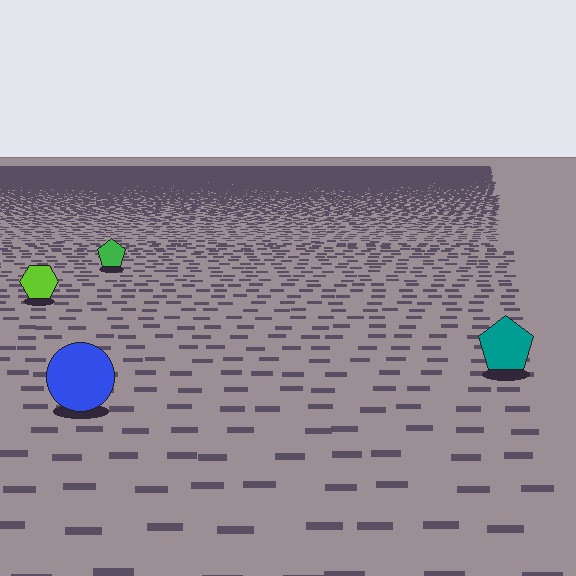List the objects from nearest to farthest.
From nearest to farthest: the blue circle, the teal pentagon, the lime hexagon, the green pentagon.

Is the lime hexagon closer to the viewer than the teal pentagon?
No. The teal pentagon is closer — you can tell from the texture gradient: the ground texture is coarser near it.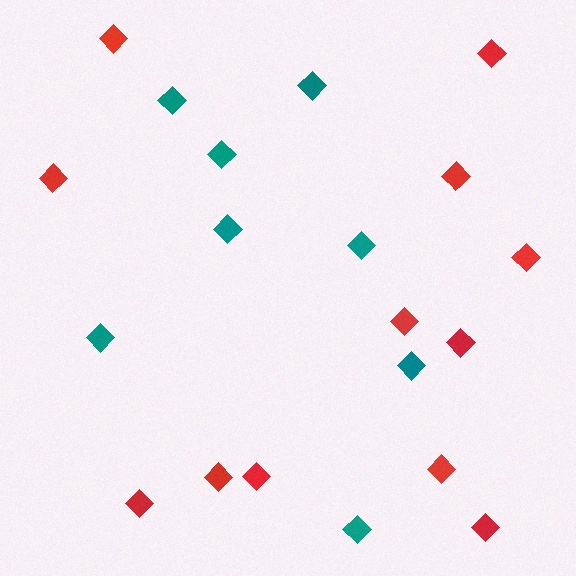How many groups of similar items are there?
There are 2 groups: one group of red diamonds (12) and one group of teal diamonds (8).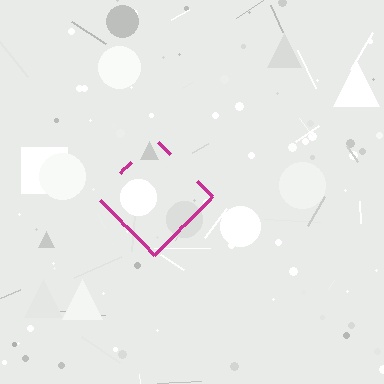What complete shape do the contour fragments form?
The contour fragments form a diamond.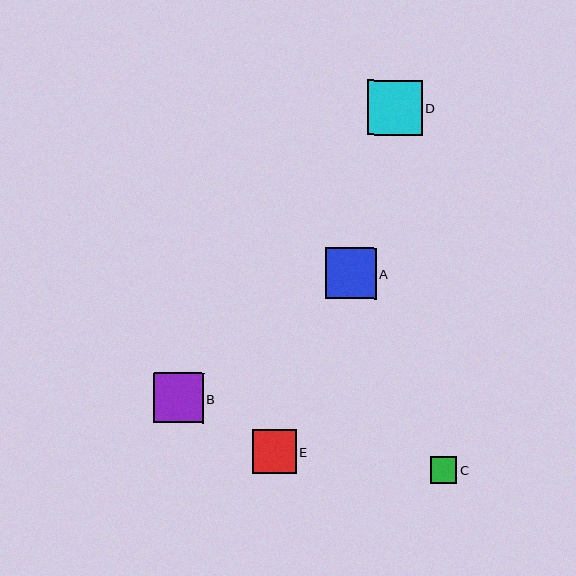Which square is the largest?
Square D is the largest with a size of approximately 54 pixels.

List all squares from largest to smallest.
From largest to smallest: D, A, B, E, C.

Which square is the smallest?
Square C is the smallest with a size of approximately 27 pixels.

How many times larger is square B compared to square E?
Square B is approximately 1.1 times the size of square E.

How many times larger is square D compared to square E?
Square D is approximately 1.2 times the size of square E.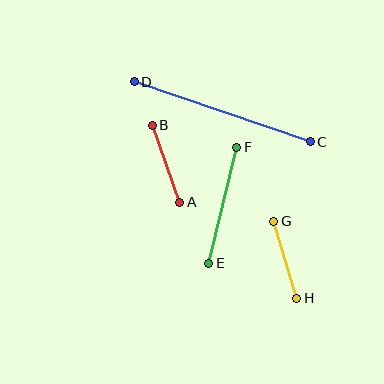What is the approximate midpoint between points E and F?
The midpoint is at approximately (223, 205) pixels.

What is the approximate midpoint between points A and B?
The midpoint is at approximately (166, 164) pixels.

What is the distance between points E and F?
The distance is approximately 119 pixels.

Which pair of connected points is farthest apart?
Points C and D are farthest apart.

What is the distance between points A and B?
The distance is approximately 82 pixels.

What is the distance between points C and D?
The distance is approximately 186 pixels.